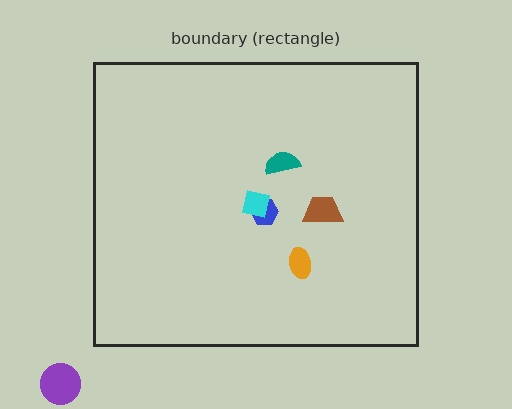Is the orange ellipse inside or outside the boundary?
Inside.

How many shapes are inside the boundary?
5 inside, 1 outside.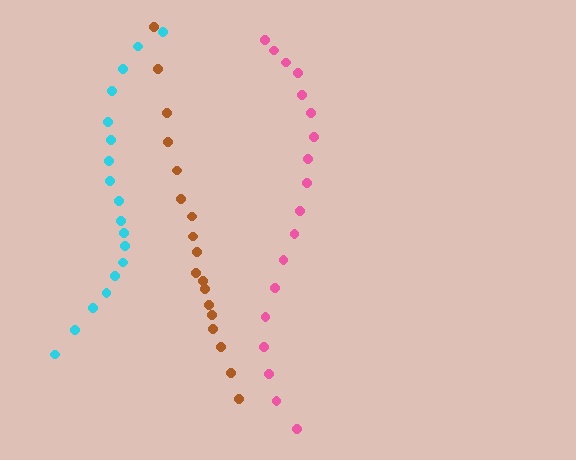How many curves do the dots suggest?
There are 3 distinct paths.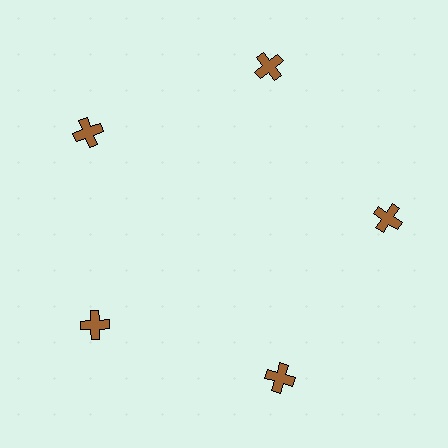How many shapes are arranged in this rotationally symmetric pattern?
There are 5 shapes, arranged in 5 groups of 1.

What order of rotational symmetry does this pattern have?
This pattern has 5-fold rotational symmetry.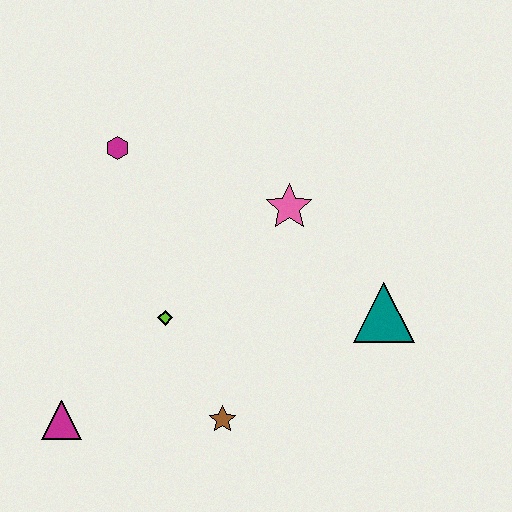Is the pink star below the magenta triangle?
No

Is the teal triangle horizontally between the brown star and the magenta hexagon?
No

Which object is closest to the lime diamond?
The brown star is closest to the lime diamond.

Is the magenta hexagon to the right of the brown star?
No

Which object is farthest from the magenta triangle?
The teal triangle is farthest from the magenta triangle.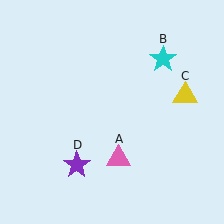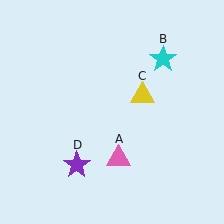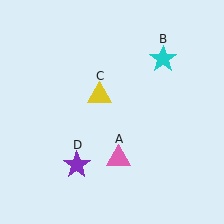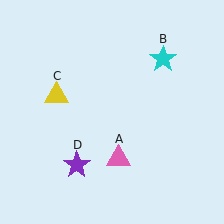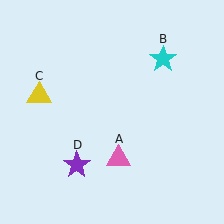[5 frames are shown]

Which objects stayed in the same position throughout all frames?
Pink triangle (object A) and cyan star (object B) and purple star (object D) remained stationary.